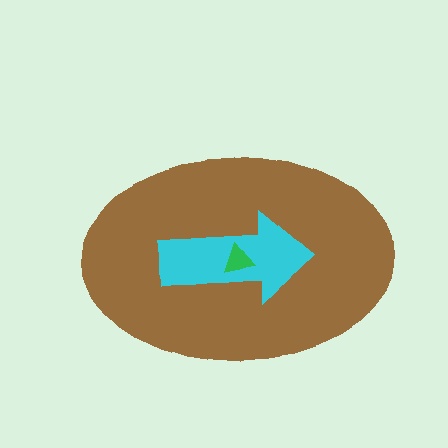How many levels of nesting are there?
3.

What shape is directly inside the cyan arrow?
The green triangle.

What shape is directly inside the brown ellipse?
The cyan arrow.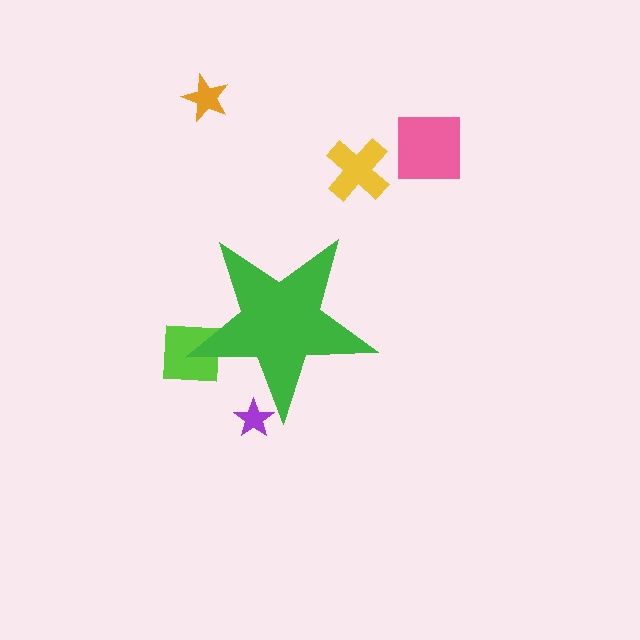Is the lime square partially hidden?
Yes, the lime square is partially hidden behind the green star.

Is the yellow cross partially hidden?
No, the yellow cross is fully visible.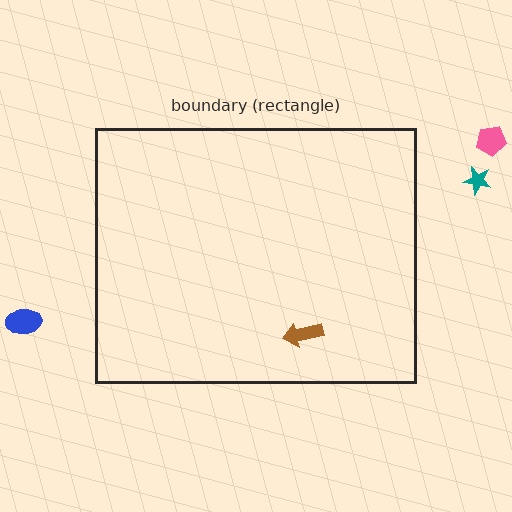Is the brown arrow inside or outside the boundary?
Inside.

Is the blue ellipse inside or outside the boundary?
Outside.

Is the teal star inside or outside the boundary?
Outside.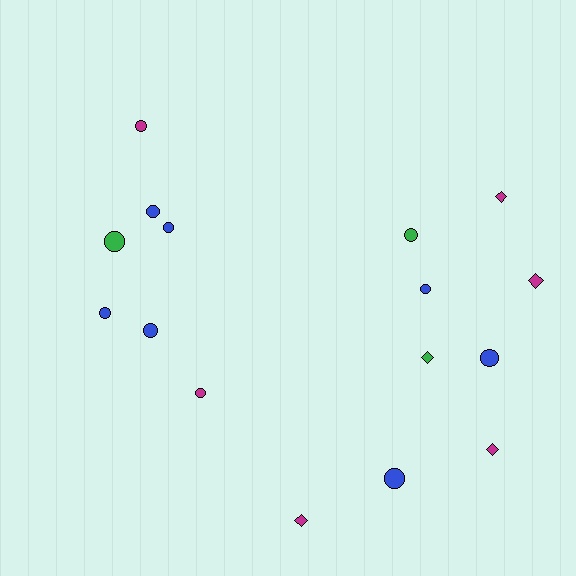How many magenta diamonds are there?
There are 4 magenta diamonds.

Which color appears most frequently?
Blue, with 7 objects.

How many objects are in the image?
There are 16 objects.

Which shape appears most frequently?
Circle, with 11 objects.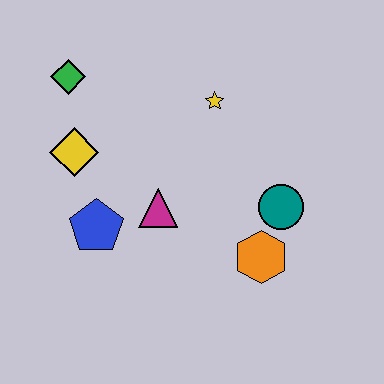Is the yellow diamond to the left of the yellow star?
Yes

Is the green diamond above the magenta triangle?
Yes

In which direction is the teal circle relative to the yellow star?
The teal circle is below the yellow star.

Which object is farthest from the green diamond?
The orange hexagon is farthest from the green diamond.